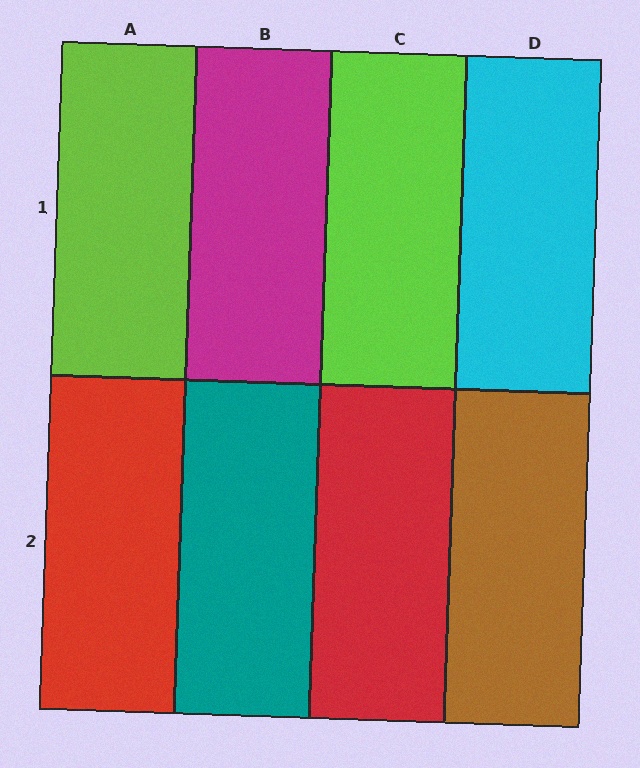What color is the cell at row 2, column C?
Red.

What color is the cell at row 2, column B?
Teal.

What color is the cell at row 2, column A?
Red.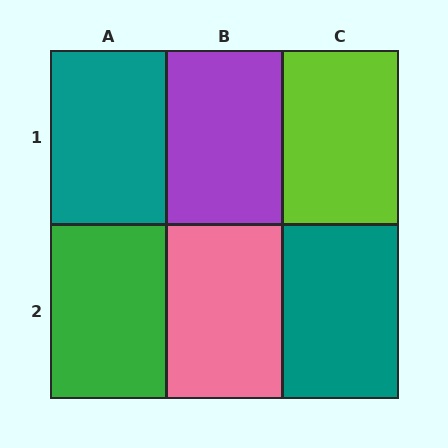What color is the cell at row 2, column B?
Pink.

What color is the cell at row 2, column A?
Green.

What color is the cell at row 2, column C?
Teal.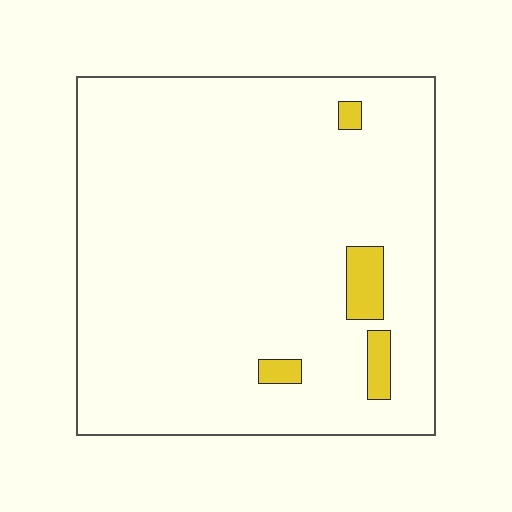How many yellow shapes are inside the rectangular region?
4.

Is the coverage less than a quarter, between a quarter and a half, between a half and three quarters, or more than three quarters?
Less than a quarter.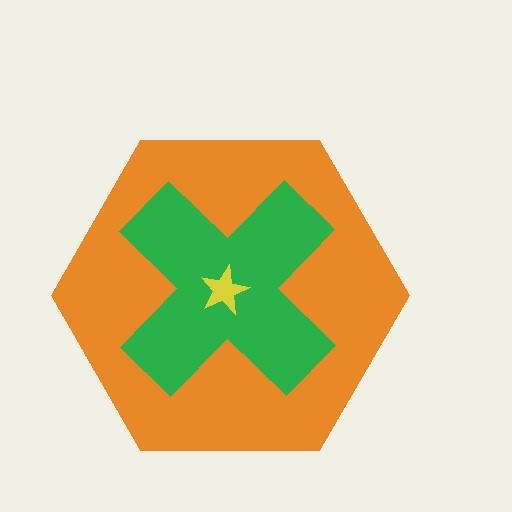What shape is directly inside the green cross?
The yellow star.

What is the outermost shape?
The orange hexagon.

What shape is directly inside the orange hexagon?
The green cross.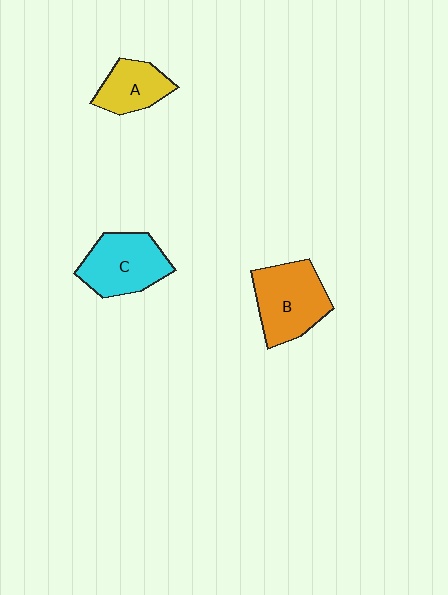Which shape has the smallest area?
Shape A (yellow).